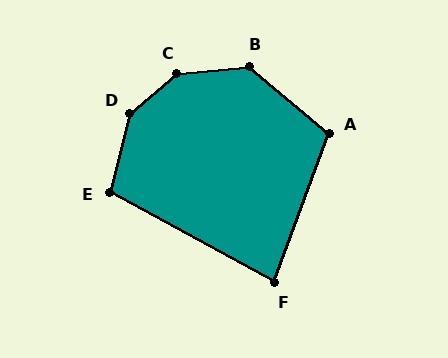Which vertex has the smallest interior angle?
F, at approximately 82 degrees.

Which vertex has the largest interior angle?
C, at approximately 146 degrees.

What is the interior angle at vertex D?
Approximately 144 degrees (obtuse).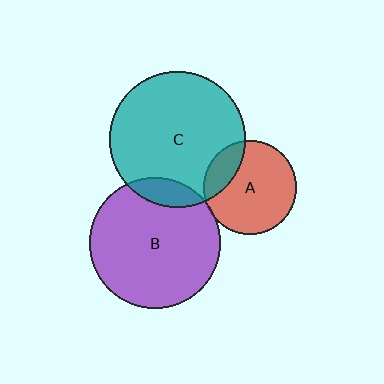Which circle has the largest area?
Circle C (teal).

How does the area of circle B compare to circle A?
Approximately 2.0 times.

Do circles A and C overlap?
Yes.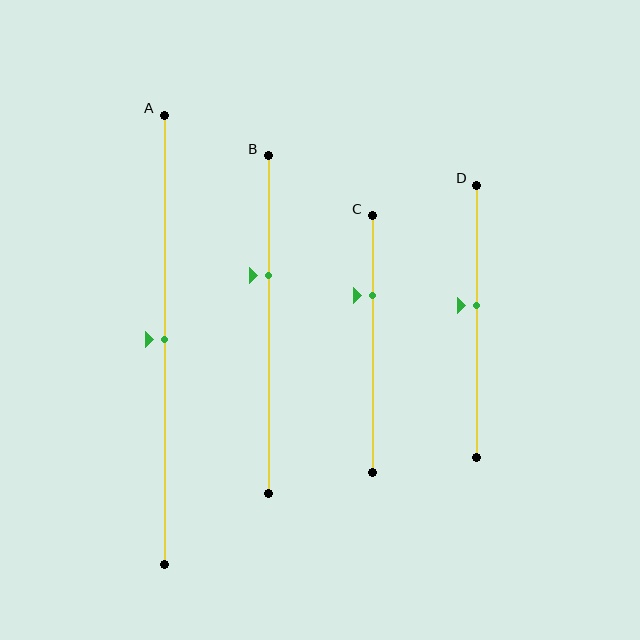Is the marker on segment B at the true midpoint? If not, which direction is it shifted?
No, the marker on segment B is shifted upward by about 15% of the segment length.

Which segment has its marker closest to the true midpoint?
Segment A has its marker closest to the true midpoint.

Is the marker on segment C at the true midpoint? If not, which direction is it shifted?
No, the marker on segment C is shifted upward by about 19% of the segment length.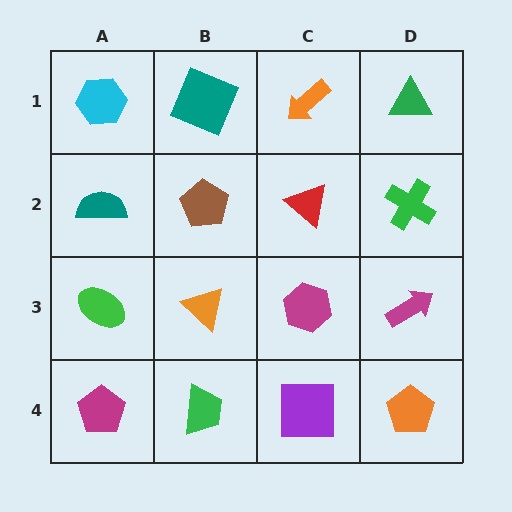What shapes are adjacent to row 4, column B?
An orange triangle (row 3, column B), a magenta pentagon (row 4, column A), a purple square (row 4, column C).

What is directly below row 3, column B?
A green trapezoid.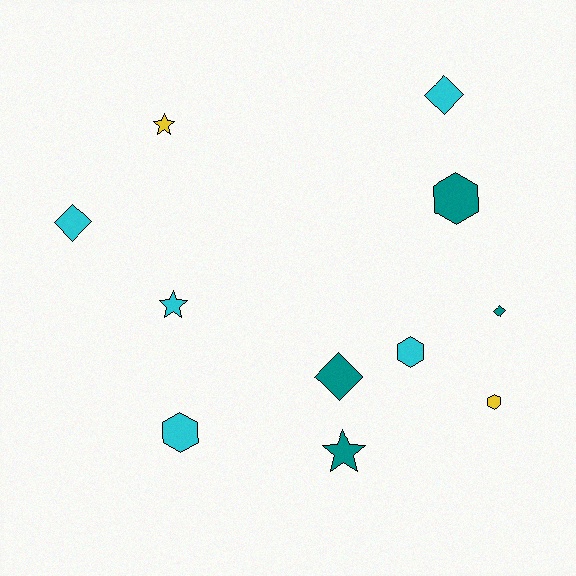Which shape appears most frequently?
Diamond, with 4 objects.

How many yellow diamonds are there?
There are no yellow diamonds.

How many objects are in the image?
There are 11 objects.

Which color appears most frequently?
Cyan, with 5 objects.